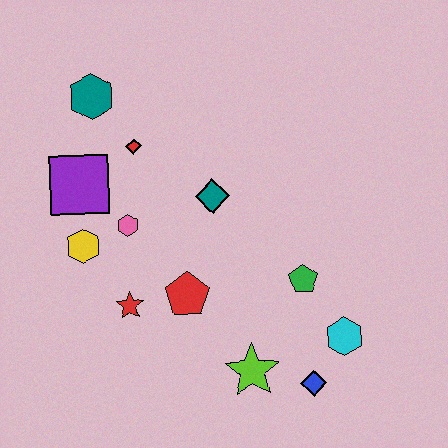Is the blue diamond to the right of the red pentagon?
Yes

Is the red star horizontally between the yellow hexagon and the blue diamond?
Yes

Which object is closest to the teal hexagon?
The red diamond is closest to the teal hexagon.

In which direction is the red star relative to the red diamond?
The red star is below the red diamond.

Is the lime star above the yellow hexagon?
No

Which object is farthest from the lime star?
The teal hexagon is farthest from the lime star.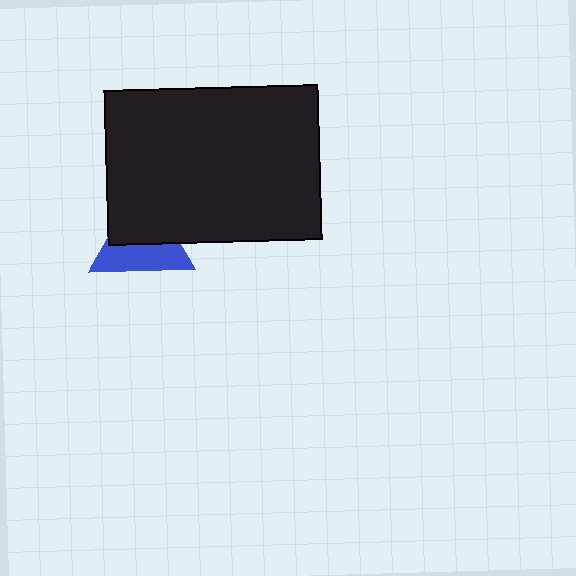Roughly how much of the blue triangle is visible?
About half of it is visible (roughly 48%).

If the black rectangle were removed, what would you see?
You would see the complete blue triangle.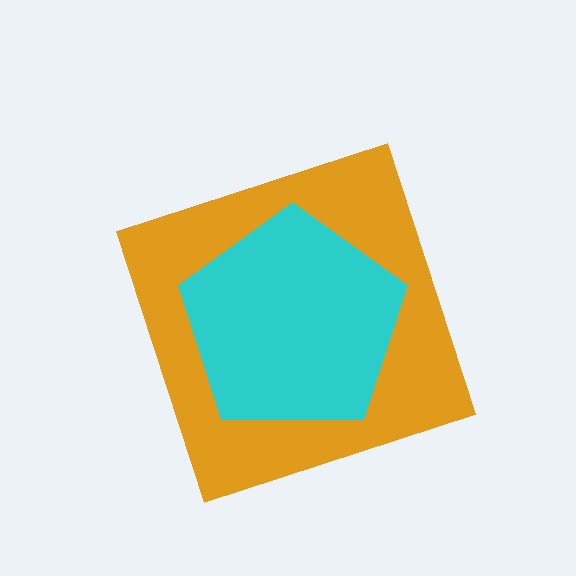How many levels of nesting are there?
2.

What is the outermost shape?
The orange diamond.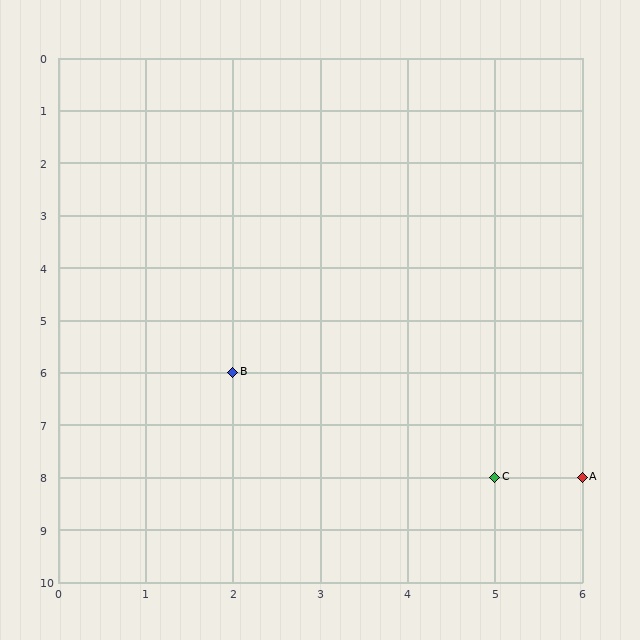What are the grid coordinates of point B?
Point B is at grid coordinates (2, 6).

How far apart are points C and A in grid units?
Points C and A are 1 column apart.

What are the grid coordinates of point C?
Point C is at grid coordinates (5, 8).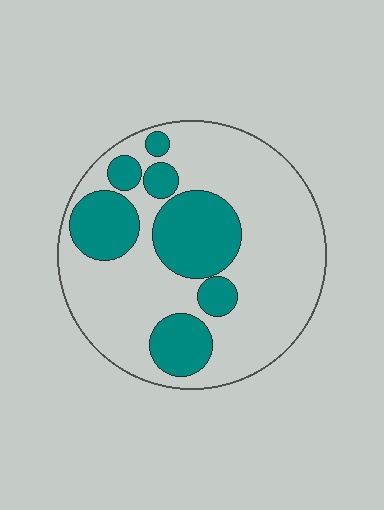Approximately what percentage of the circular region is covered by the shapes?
Approximately 30%.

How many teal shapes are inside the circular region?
7.